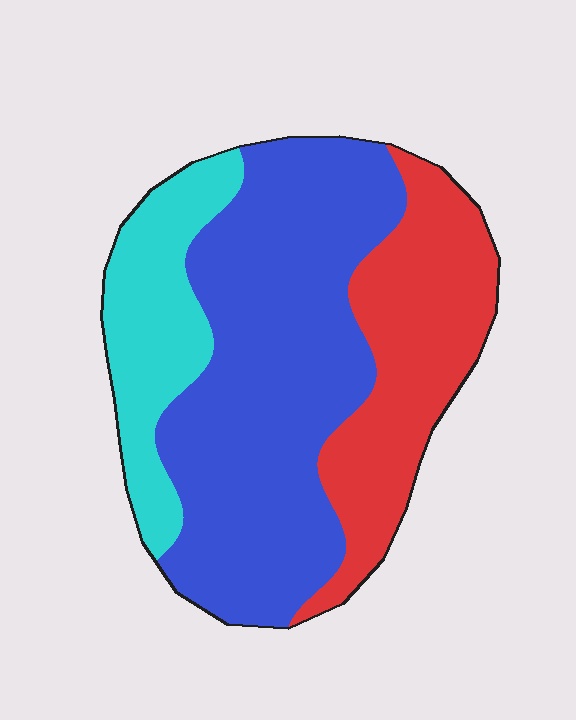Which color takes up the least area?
Cyan, at roughly 20%.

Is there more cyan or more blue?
Blue.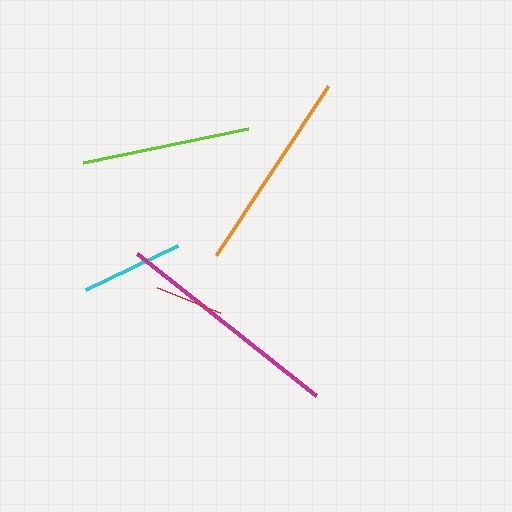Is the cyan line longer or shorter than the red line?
The cyan line is longer than the red line.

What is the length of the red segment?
The red segment is approximately 68 pixels long.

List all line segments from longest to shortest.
From longest to shortest: magenta, orange, lime, cyan, red.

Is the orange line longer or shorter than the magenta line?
The magenta line is longer than the orange line.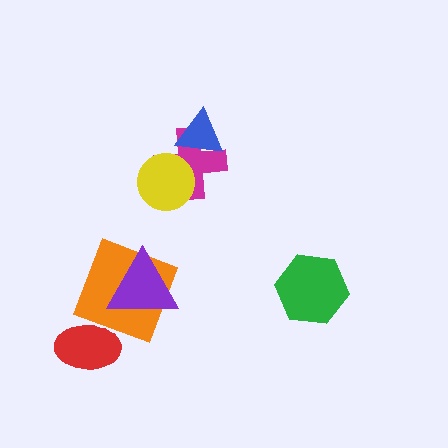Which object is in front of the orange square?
The purple triangle is in front of the orange square.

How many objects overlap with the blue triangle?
1 object overlaps with the blue triangle.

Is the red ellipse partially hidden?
No, no other shape covers it.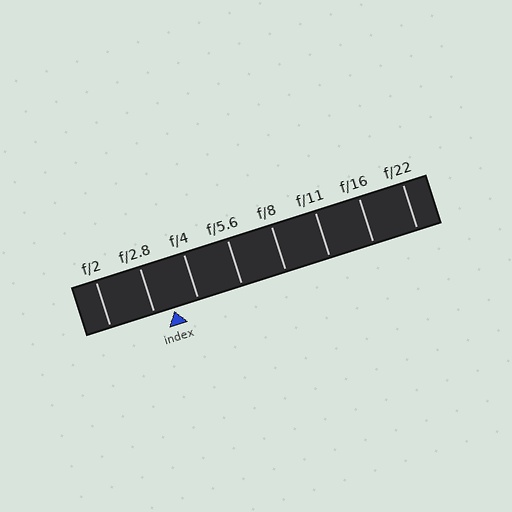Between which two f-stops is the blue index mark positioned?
The index mark is between f/2.8 and f/4.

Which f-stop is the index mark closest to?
The index mark is closest to f/2.8.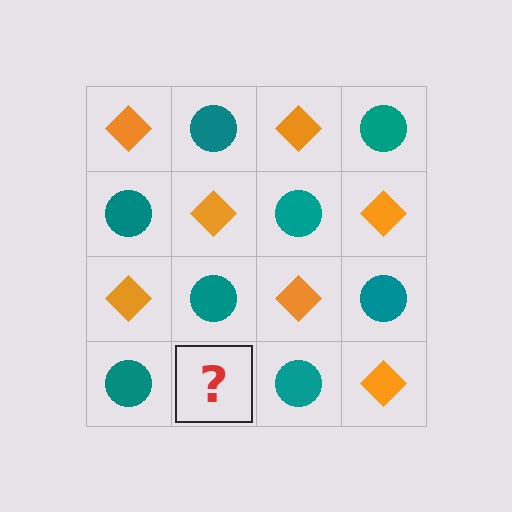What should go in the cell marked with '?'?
The missing cell should contain an orange diamond.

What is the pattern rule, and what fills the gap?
The rule is that it alternates orange diamond and teal circle in a checkerboard pattern. The gap should be filled with an orange diamond.